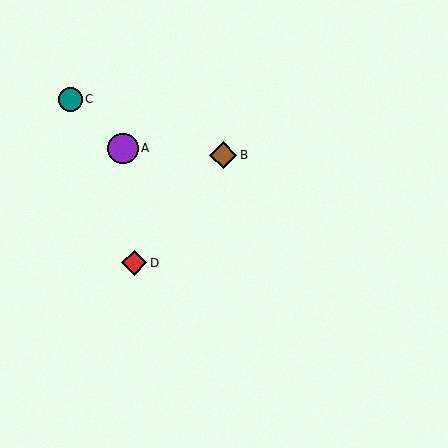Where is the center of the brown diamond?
The center of the brown diamond is at (223, 155).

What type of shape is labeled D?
Shape D is a red diamond.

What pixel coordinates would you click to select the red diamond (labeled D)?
Click at (134, 263) to select the red diamond D.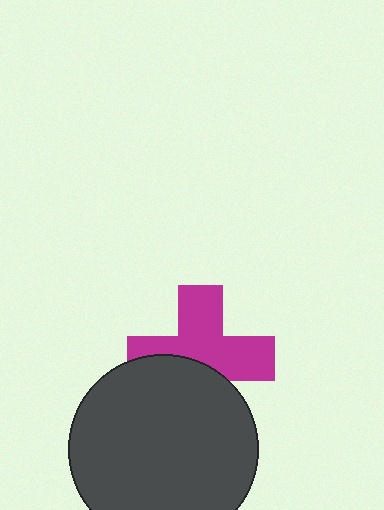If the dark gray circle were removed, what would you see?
You would see the complete magenta cross.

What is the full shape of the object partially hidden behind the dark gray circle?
The partially hidden object is a magenta cross.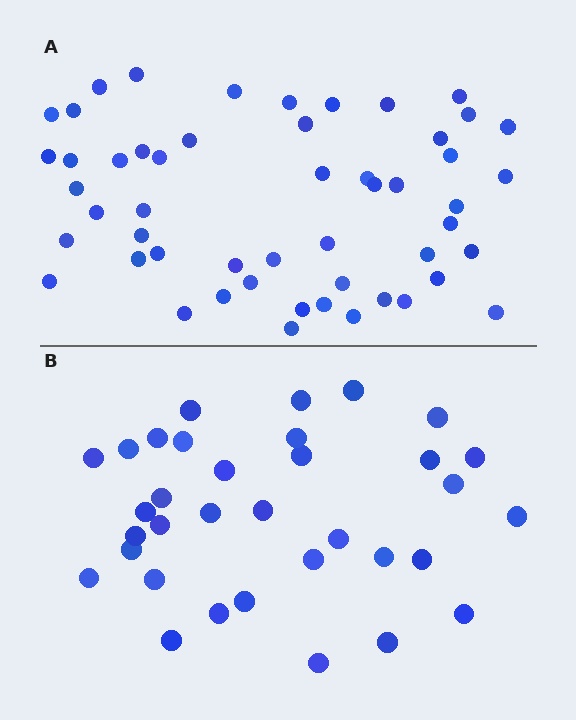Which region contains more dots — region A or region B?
Region A (the top region) has more dots.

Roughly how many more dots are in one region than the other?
Region A has approximately 20 more dots than region B.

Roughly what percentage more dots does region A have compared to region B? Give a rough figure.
About 55% more.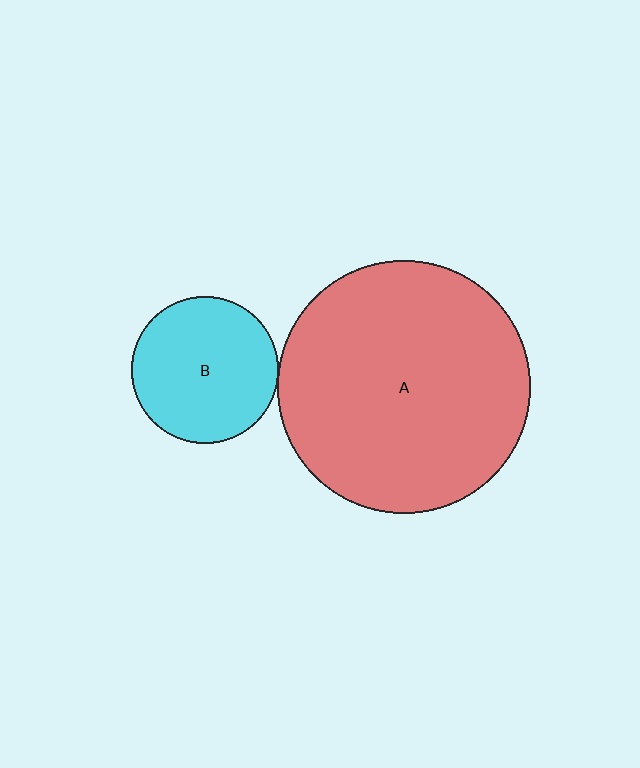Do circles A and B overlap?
Yes.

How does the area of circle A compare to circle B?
Approximately 3.0 times.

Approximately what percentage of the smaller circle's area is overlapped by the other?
Approximately 5%.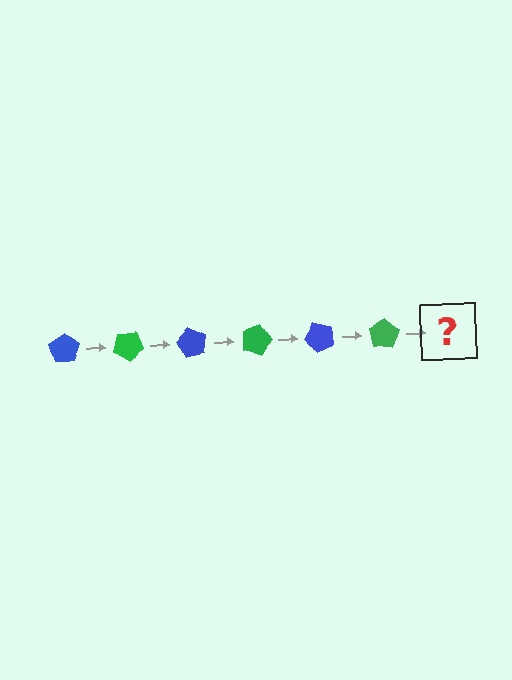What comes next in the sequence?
The next element should be a blue pentagon, rotated 180 degrees from the start.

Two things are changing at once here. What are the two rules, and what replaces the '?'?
The two rules are that it rotates 30 degrees each step and the color cycles through blue and green. The '?' should be a blue pentagon, rotated 180 degrees from the start.